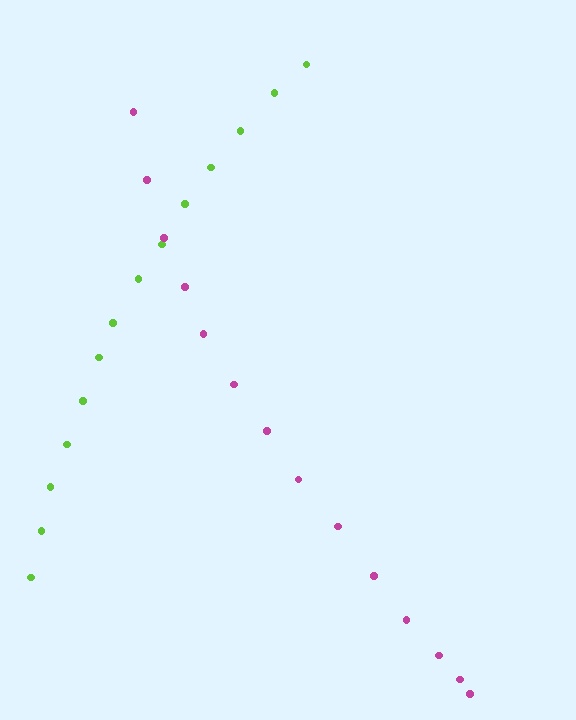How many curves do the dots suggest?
There are 2 distinct paths.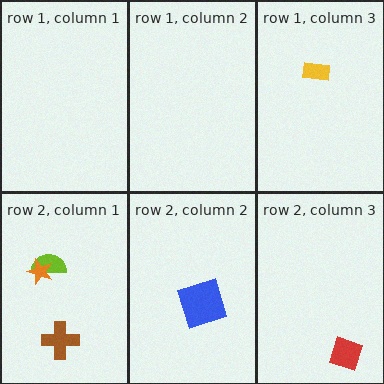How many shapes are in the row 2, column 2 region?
1.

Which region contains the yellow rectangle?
The row 1, column 3 region.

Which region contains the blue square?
The row 2, column 2 region.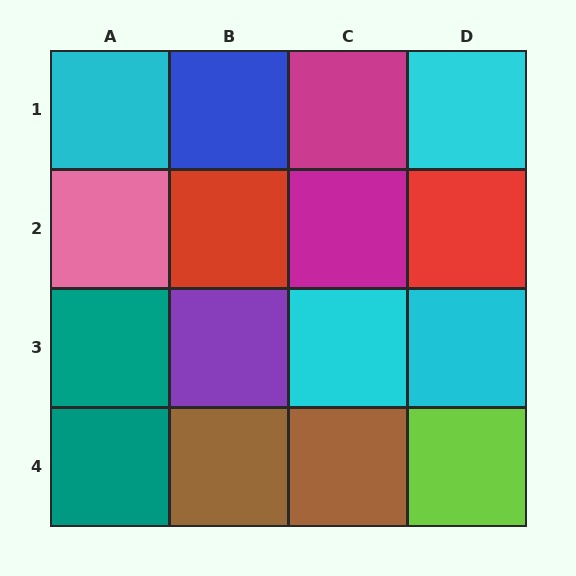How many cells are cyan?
4 cells are cyan.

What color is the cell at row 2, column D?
Red.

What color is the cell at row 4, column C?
Brown.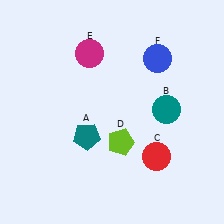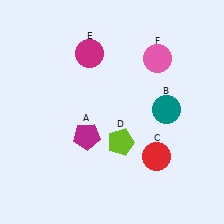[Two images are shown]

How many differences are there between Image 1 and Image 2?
There are 2 differences between the two images.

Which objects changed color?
A changed from teal to magenta. F changed from blue to pink.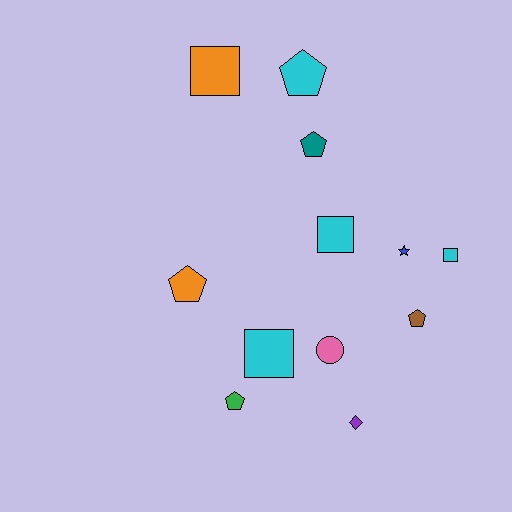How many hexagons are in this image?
There are no hexagons.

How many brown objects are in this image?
There is 1 brown object.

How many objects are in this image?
There are 12 objects.